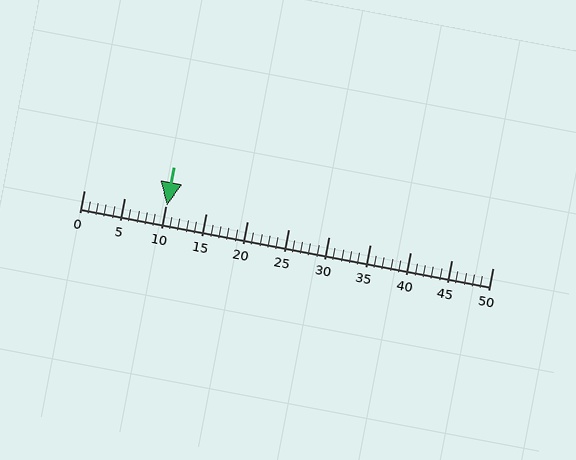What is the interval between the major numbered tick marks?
The major tick marks are spaced 5 units apart.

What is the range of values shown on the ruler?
The ruler shows values from 0 to 50.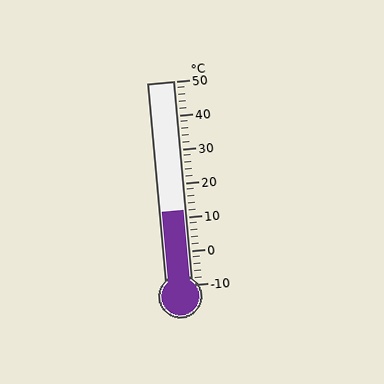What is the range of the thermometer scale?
The thermometer scale ranges from -10°C to 50°C.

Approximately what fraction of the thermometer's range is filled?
The thermometer is filled to approximately 35% of its range.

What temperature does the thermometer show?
The thermometer shows approximately 12°C.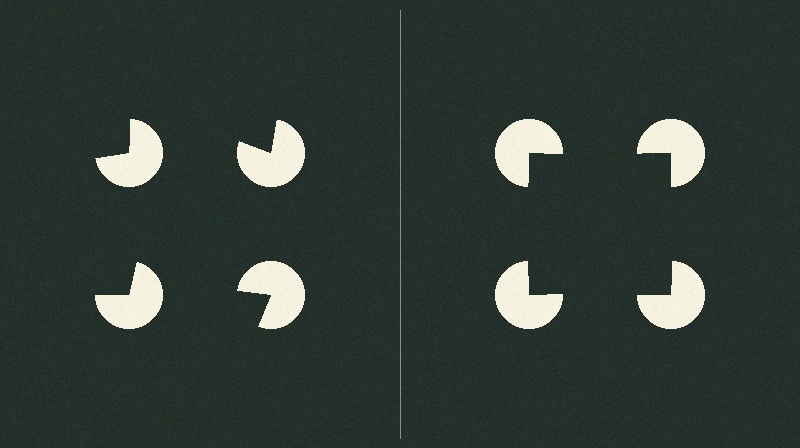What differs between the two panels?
The pac-man discs are positioned identically on both sides; only the wedge orientations differ. On the right they align to a square; on the left they are misaligned.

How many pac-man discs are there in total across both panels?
8 — 4 on each side.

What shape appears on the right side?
An illusory square.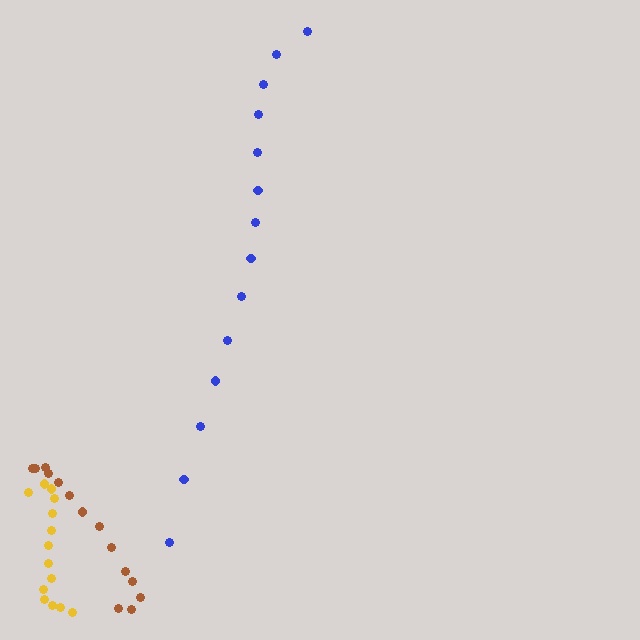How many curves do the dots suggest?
There are 3 distinct paths.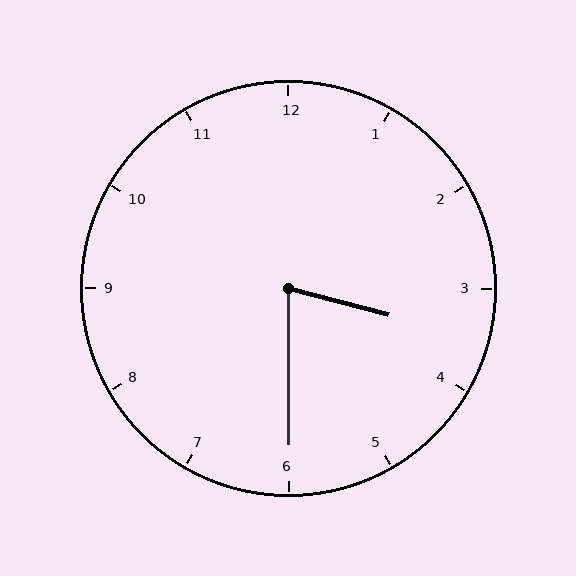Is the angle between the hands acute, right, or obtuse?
It is acute.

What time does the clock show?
3:30.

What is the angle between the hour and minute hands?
Approximately 75 degrees.